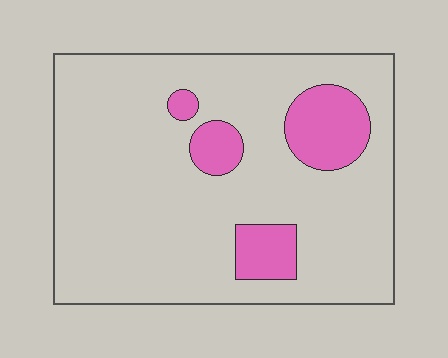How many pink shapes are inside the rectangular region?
4.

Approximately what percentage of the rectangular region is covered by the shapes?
Approximately 15%.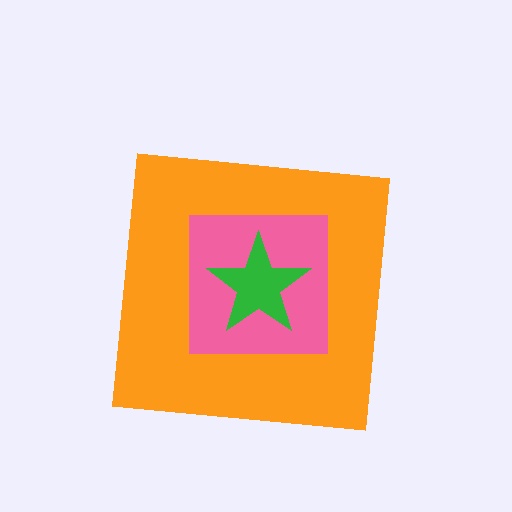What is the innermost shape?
The green star.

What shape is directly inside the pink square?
The green star.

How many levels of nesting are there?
3.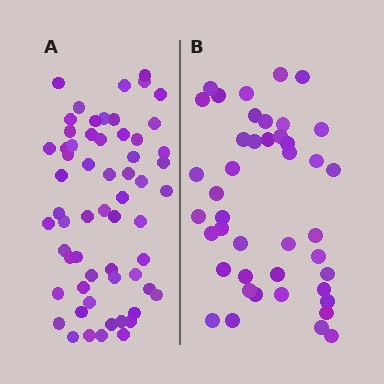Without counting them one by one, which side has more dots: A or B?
Region A (the left region) has more dots.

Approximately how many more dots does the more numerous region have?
Region A has approximately 15 more dots than region B.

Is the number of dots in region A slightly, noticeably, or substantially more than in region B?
Region A has noticeably more, but not dramatically so. The ratio is roughly 1.4 to 1.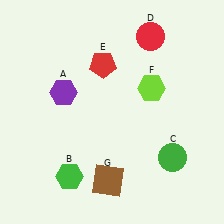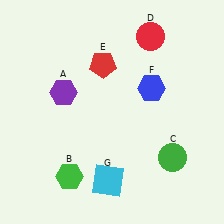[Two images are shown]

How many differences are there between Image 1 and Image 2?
There are 2 differences between the two images.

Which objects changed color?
F changed from lime to blue. G changed from brown to cyan.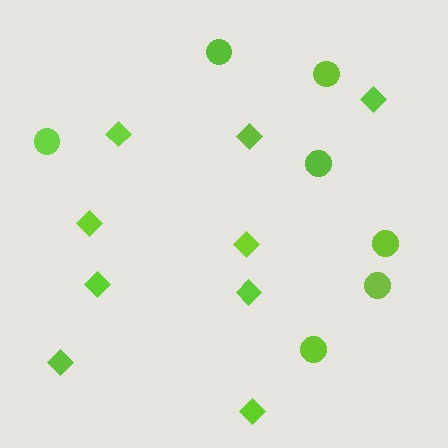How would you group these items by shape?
There are 2 groups: one group of diamonds (9) and one group of circles (7).